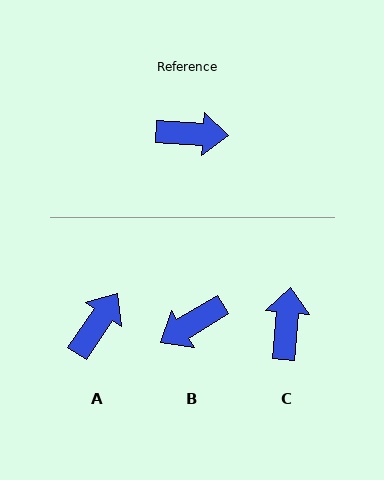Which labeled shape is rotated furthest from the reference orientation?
B, about 146 degrees away.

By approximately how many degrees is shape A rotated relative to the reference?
Approximately 59 degrees counter-clockwise.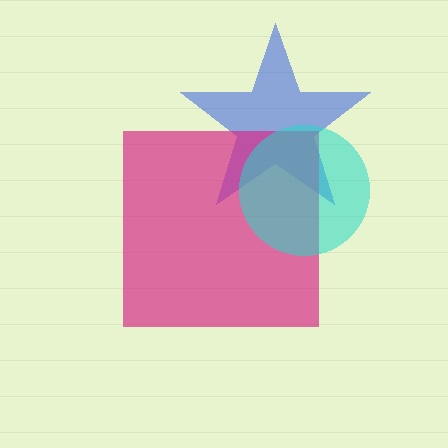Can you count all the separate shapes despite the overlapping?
Yes, there are 3 separate shapes.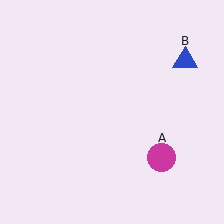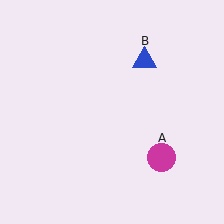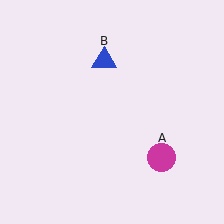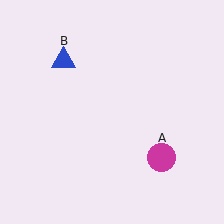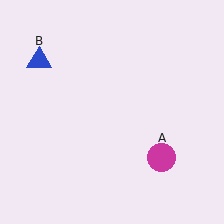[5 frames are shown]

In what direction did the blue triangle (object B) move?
The blue triangle (object B) moved left.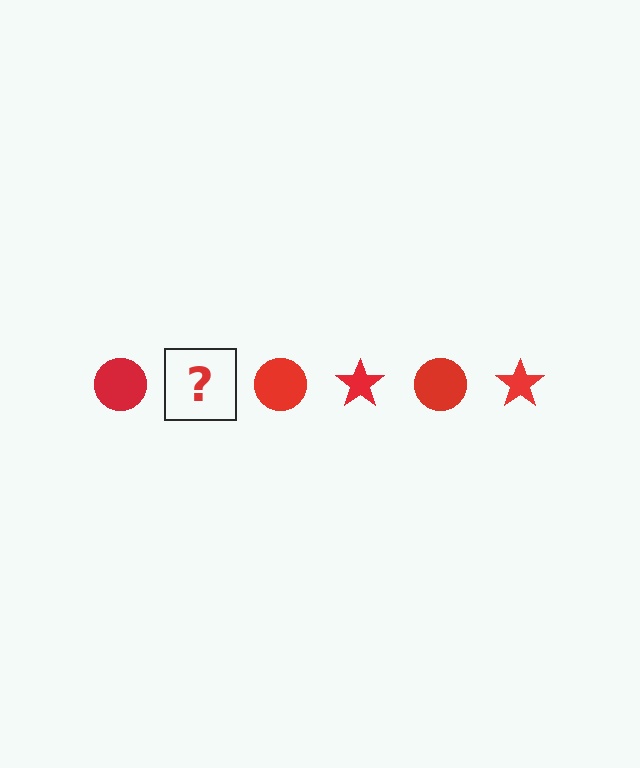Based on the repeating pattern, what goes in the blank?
The blank should be a red star.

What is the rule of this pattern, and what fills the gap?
The rule is that the pattern cycles through circle, star shapes in red. The gap should be filled with a red star.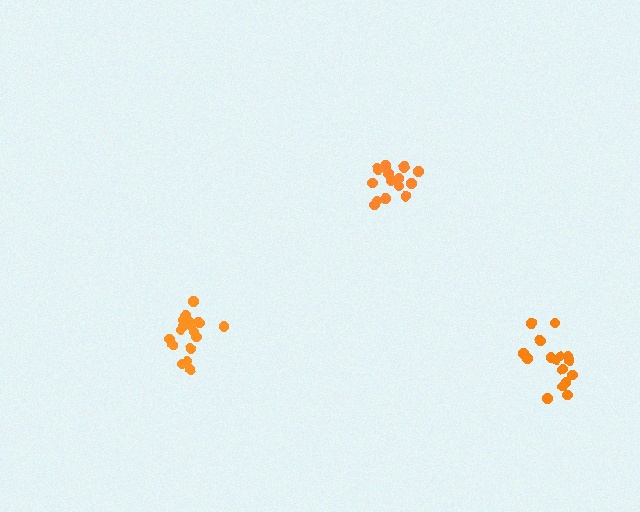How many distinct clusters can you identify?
There are 3 distinct clusters.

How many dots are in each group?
Group 1: 16 dots, Group 2: 17 dots, Group 3: 17 dots (50 total).